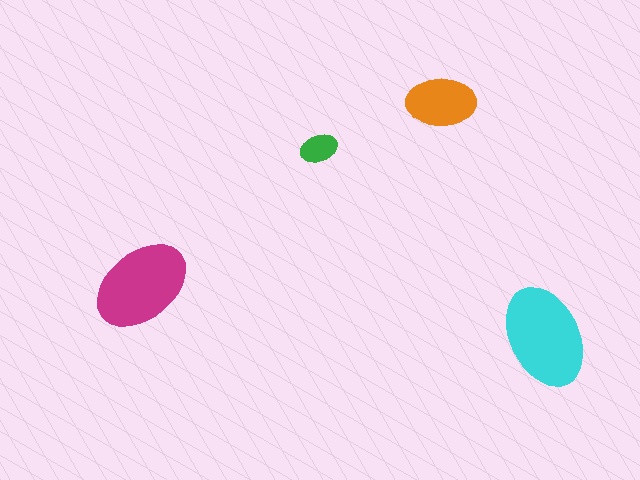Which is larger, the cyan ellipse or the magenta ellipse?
The cyan one.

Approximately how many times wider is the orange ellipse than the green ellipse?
About 2 times wider.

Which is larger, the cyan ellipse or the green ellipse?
The cyan one.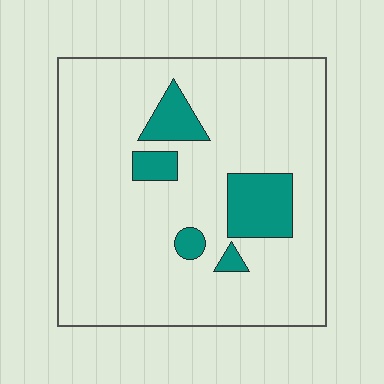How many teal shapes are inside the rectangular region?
5.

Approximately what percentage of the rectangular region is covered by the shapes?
Approximately 15%.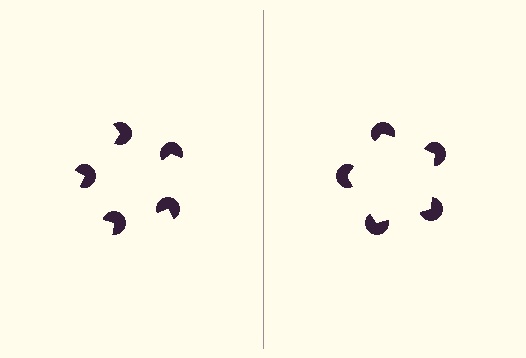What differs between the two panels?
The pac-man discs are positioned identically on both sides; only the wedge orientations differ. On the right they align to a pentagon; on the left they are misaligned.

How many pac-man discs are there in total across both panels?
10 — 5 on each side.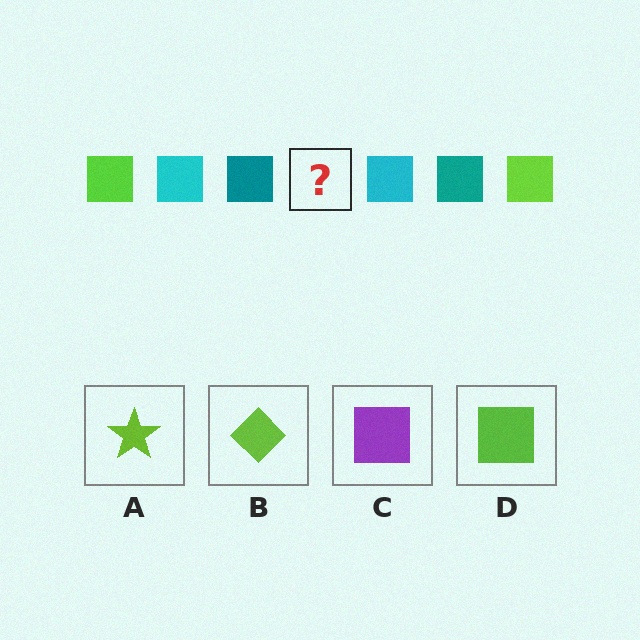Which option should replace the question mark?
Option D.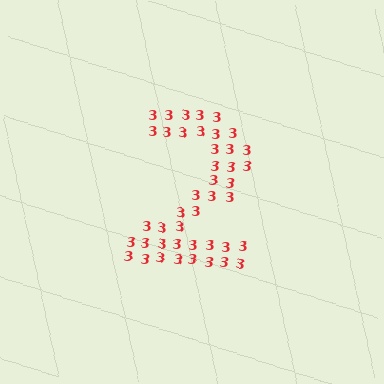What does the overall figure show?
The overall figure shows the digit 2.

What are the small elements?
The small elements are digit 3's.